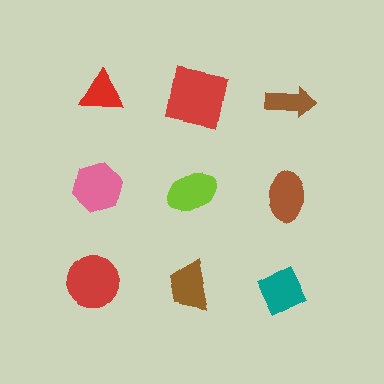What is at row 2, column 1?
A pink hexagon.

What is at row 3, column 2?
A brown trapezoid.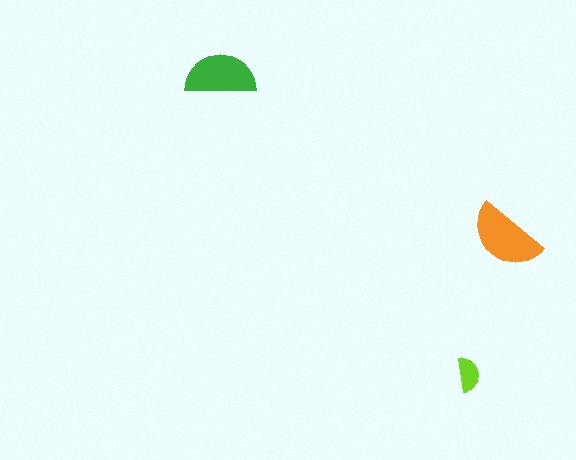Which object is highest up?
The green semicircle is topmost.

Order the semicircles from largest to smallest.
the orange one, the green one, the lime one.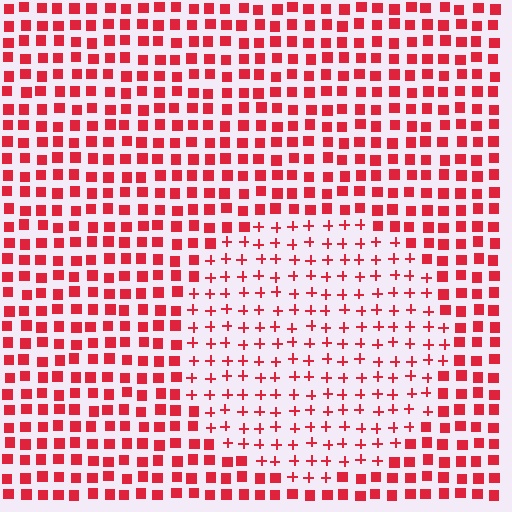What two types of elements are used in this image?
The image uses plus signs inside the circle region and squares outside it.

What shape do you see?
I see a circle.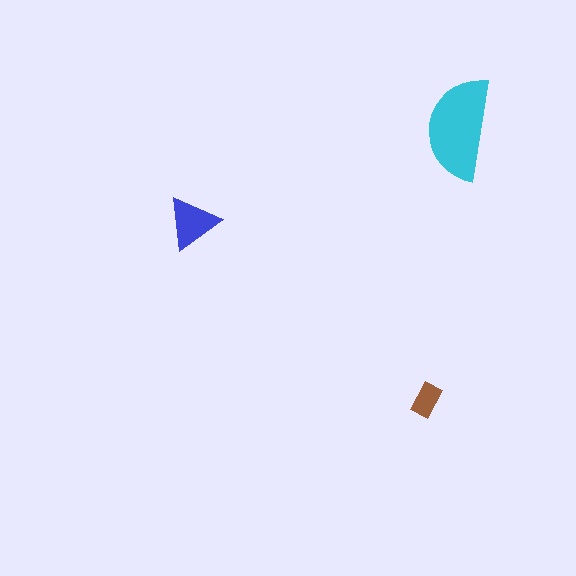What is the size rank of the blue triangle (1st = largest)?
2nd.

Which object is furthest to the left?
The blue triangle is leftmost.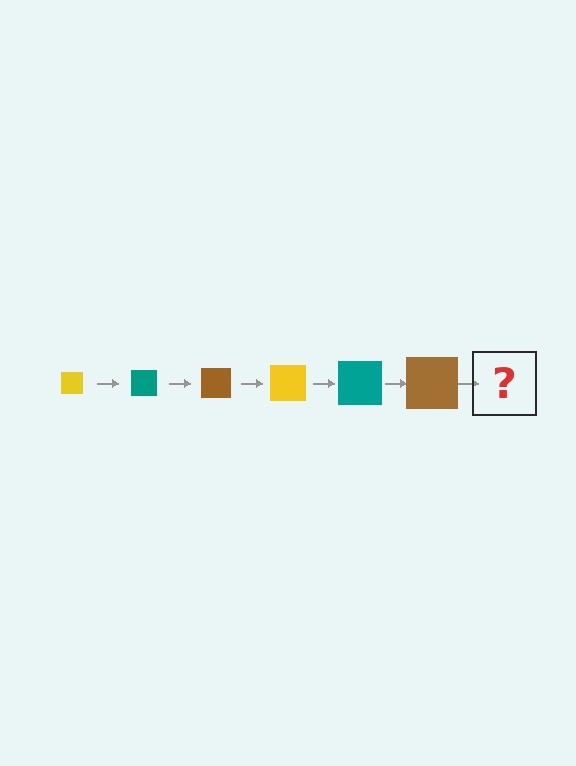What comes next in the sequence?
The next element should be a yellow square, larger than the previous one.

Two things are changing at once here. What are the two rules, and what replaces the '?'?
The two rules are that the square grows larger each step and the color cycles through yellow, teal, and brown. The '?' should be a yellow square, larger than the previous one.